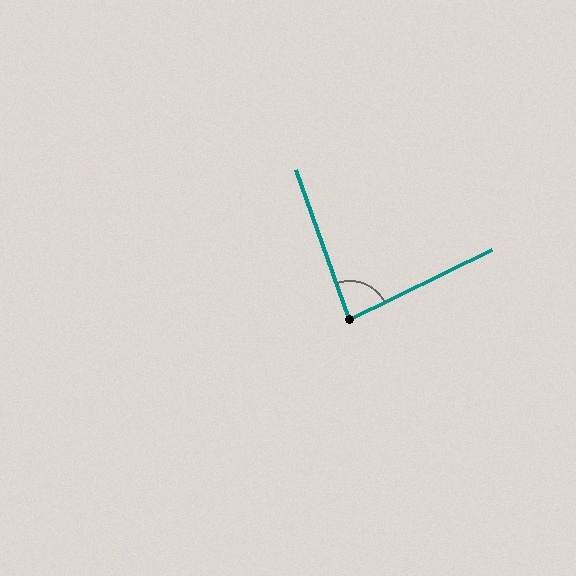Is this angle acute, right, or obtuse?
It is acute.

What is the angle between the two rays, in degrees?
Approximately 84 degrees.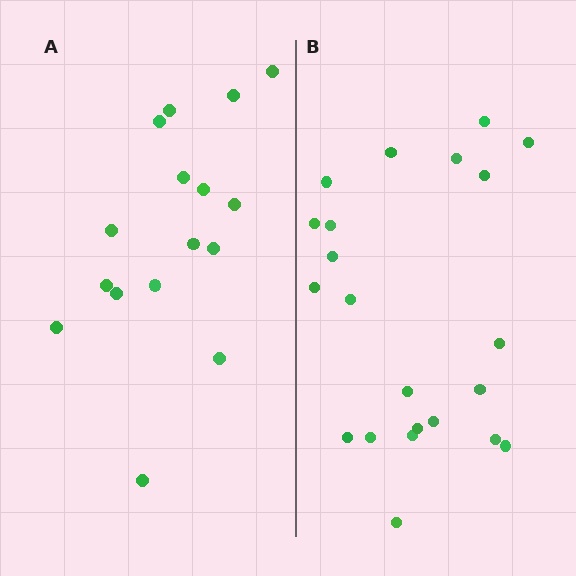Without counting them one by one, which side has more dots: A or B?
Region B (the right region) has more dots.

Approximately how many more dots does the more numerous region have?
Region B has about 6 more dots than region A.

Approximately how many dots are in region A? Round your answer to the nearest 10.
About 20 dots. (The exact count is 16, which rounds to 20.)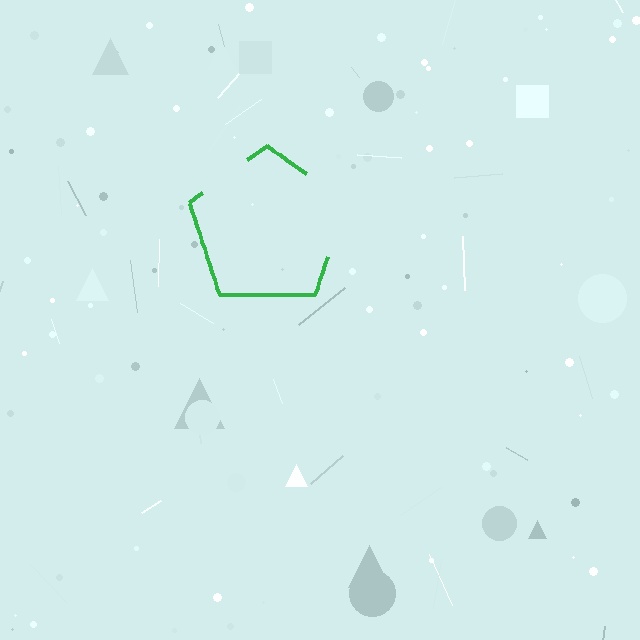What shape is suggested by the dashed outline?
The dashed outline suggests a pentagon.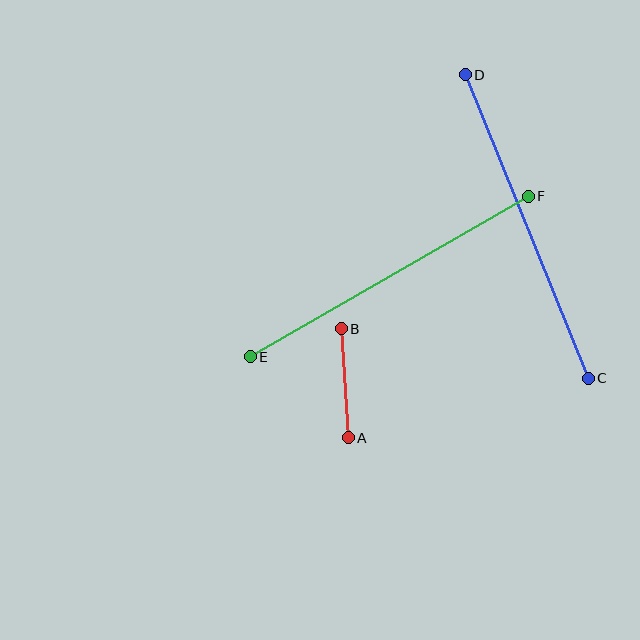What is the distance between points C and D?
The distance is approximately 327 pixels.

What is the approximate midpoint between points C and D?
The midpoint is at approximately (527, 227) pixels.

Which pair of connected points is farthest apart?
Points C and D are farthest apart.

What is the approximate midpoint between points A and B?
The midpoint is at approximately (345, 383) pixels.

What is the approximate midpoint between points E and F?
The midpoint is at approximately (389, 276) pixels.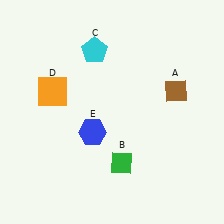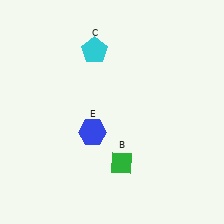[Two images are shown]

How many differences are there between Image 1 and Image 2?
There are 2 differences between the two images.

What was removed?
The orange square (D), the brown diamond (A) were removed in Image 2.